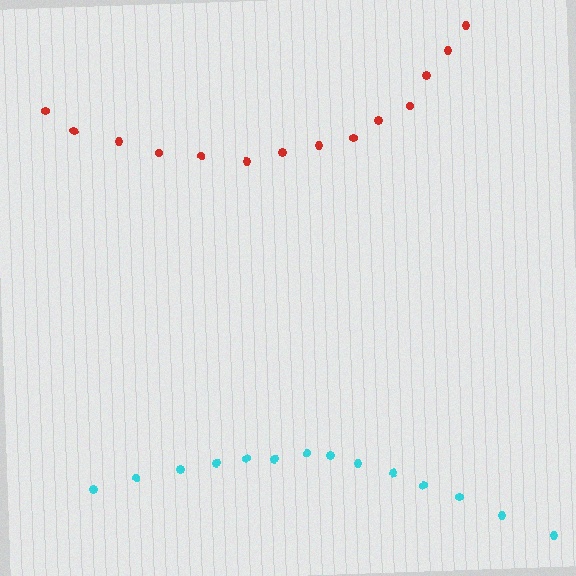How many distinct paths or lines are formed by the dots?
There are 2 distinct paths.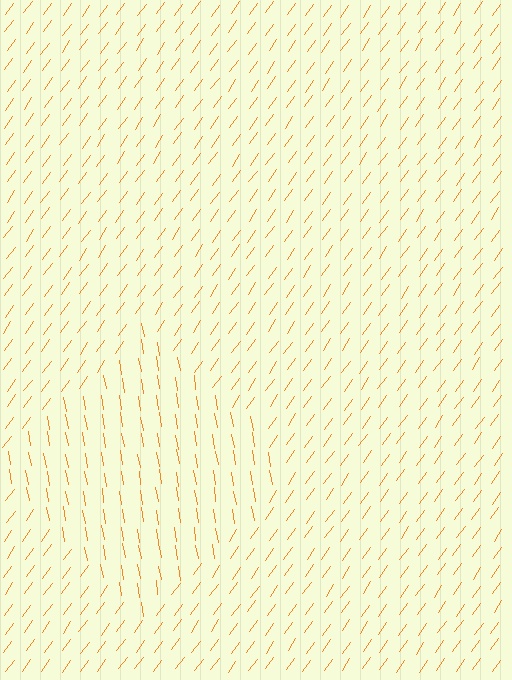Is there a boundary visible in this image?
Yes, there is a texture boundary formed by a change in line orientation.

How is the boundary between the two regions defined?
The boundary is defined purely by a change in line orientation (approximately 45 degrees difference). All lines are the same color and thickness.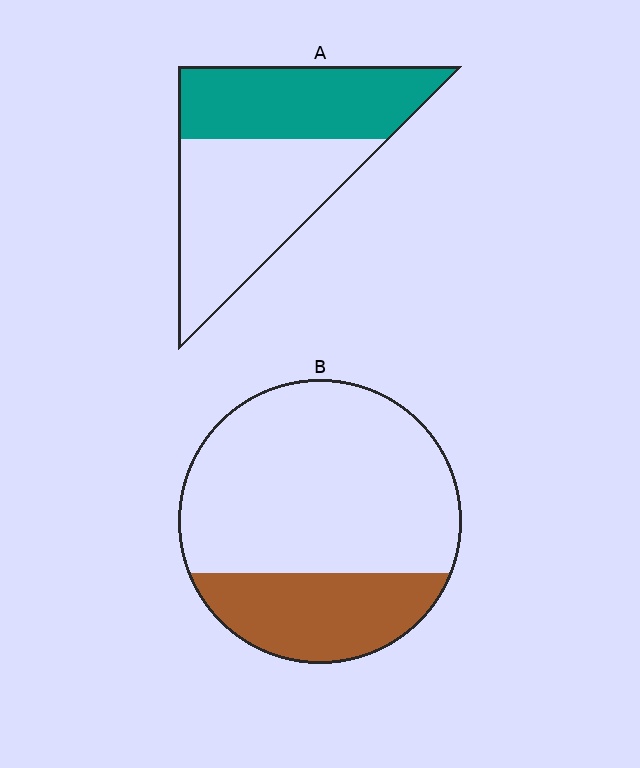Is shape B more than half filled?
No.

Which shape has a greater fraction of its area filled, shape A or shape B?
Shape A.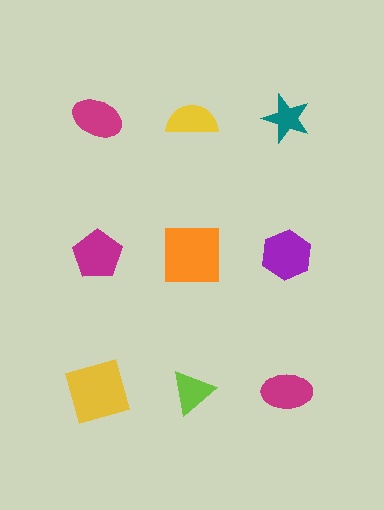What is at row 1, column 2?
A yellow semicircle.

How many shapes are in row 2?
3 shapes.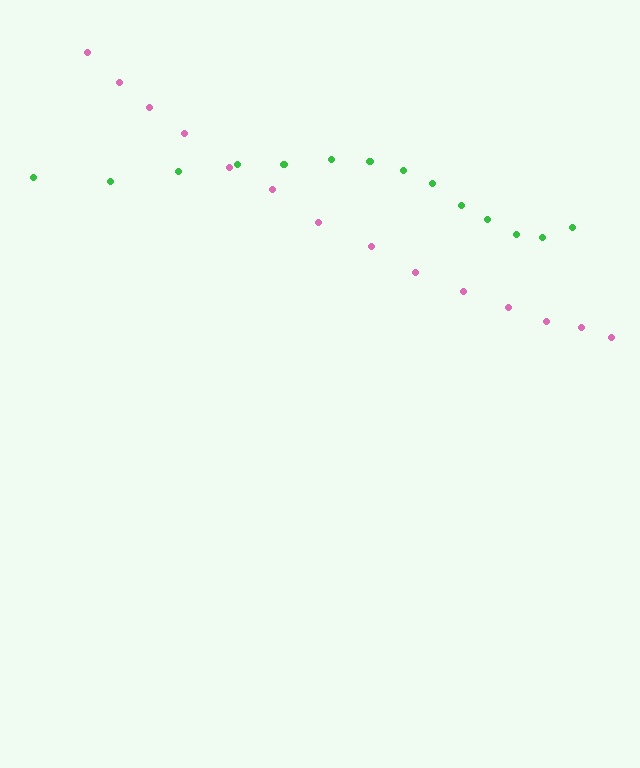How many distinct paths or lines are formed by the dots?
There are 2 distinct paths.